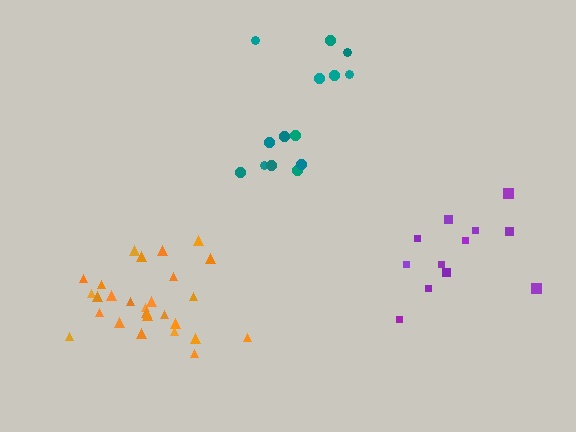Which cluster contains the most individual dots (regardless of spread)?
Orange (27).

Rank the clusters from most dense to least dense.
orange, teal, purple.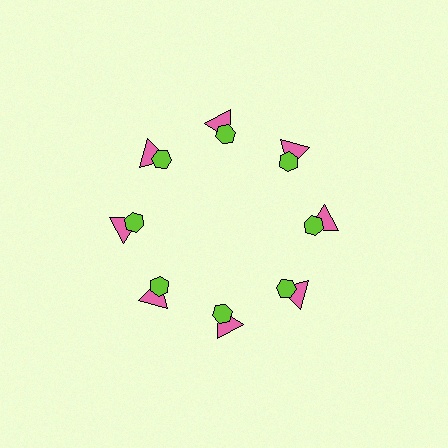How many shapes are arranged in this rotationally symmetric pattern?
There are 16 shapes, arranged in 8 groups of 2.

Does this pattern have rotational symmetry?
Yes, this pattern has 8-fold rotational symmetry. It looks the same after rotating 45 degrees around the center.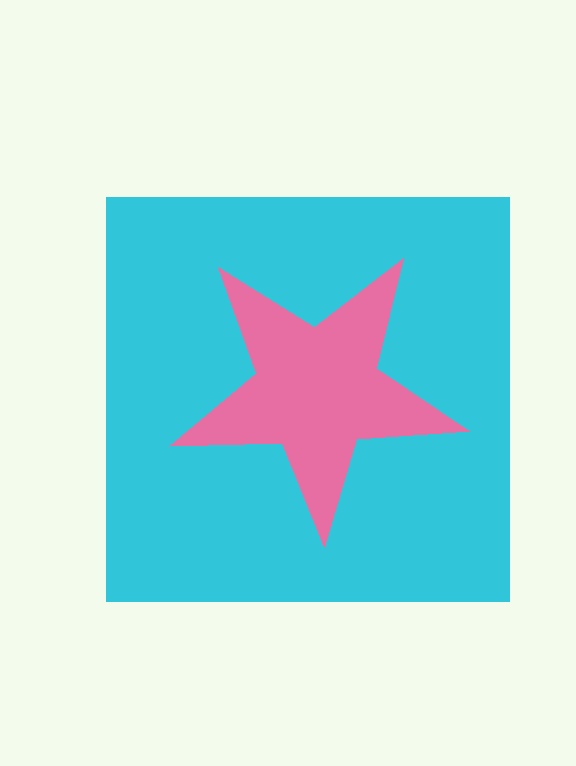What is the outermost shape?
The cyan square.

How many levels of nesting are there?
2.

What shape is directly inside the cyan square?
The pink star.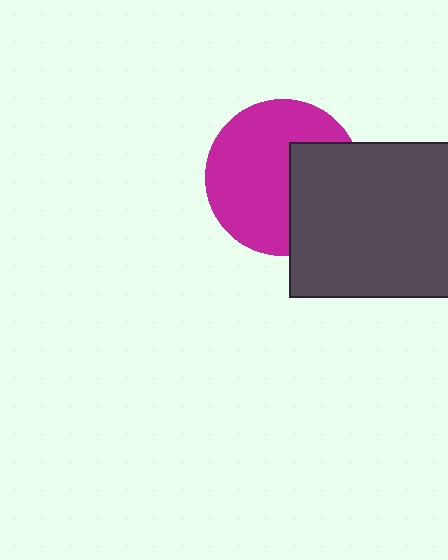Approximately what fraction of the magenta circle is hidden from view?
Roughly 35% of the magenta circle is hidden behind the dark gray rectangle.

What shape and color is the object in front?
The object in front is a dark gray rectangle.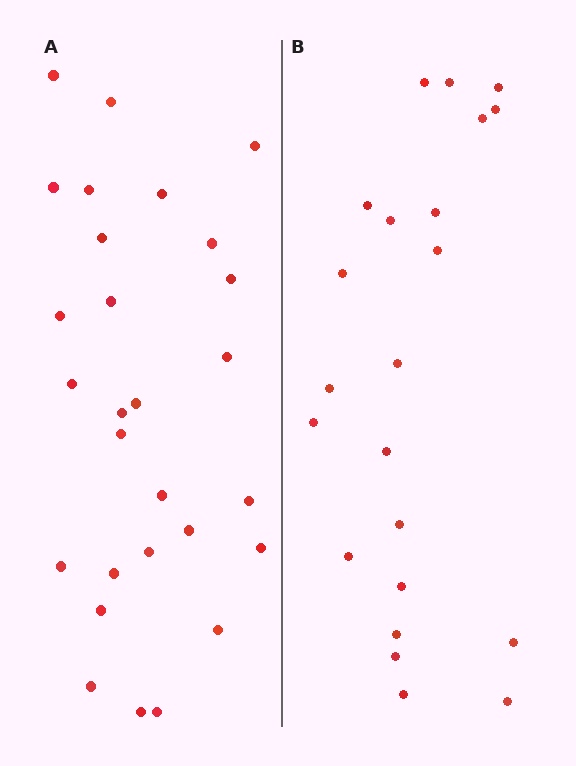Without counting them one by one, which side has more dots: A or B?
Region A (the left region) has more dots.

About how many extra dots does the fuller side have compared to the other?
Region A has about 6 more dots than region B.